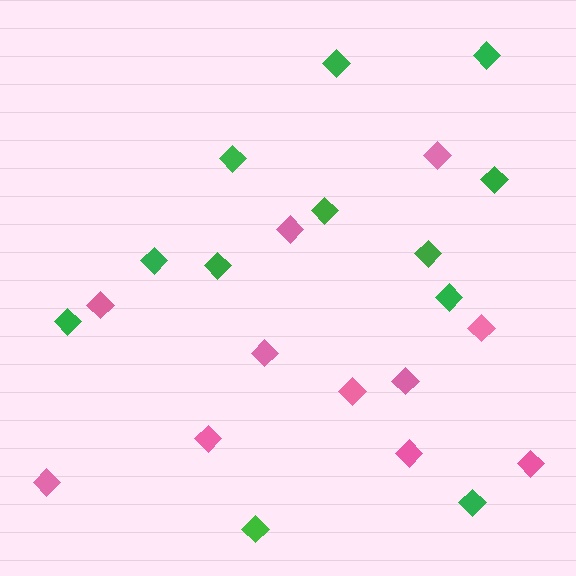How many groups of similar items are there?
There are 2 groups: one group of pink diamonds (11) and one group of green diamonds (12).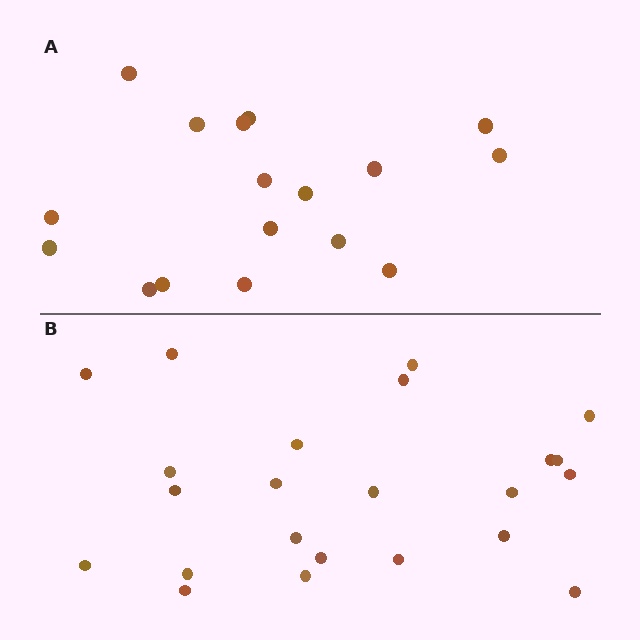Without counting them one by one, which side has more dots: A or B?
Region B (the bottom region) has more dots.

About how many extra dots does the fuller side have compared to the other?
Region B has about 6 more dots than region A.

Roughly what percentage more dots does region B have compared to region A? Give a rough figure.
About 35% more.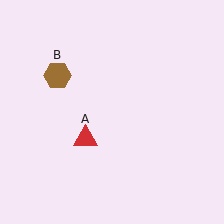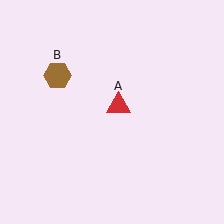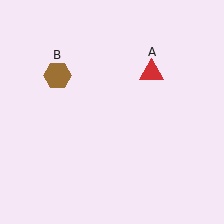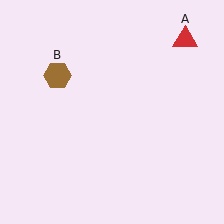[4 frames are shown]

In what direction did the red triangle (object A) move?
The red triangle (object A) moved up and to the right.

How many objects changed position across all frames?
1 object changed position: red triangle (object A).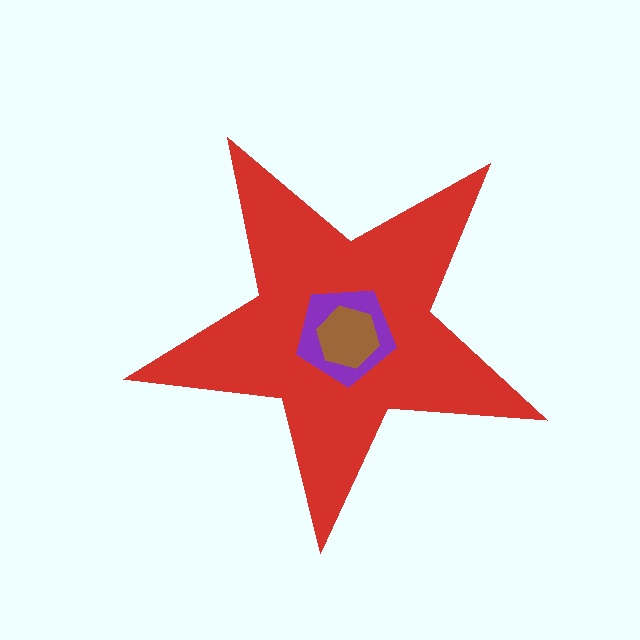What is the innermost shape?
The brown hexagon.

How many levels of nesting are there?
3.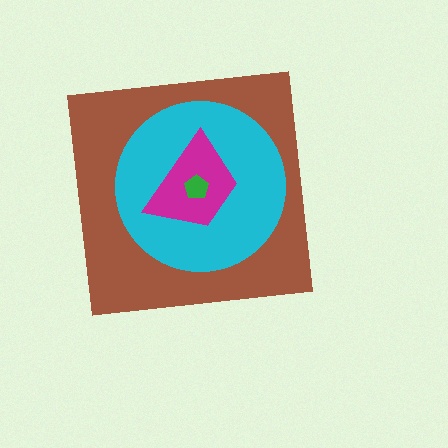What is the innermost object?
The green pentagon.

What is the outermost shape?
The brown square.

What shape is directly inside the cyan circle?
The magenta trapezoid.